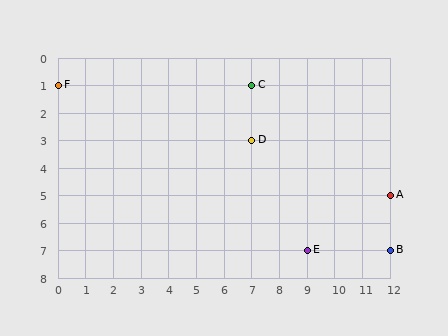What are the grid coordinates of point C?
Point C is at grid coordinates (7, 1).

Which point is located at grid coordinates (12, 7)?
Point B is at (12, 7).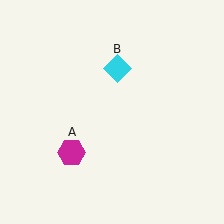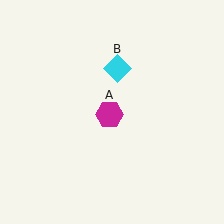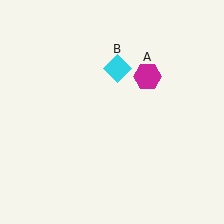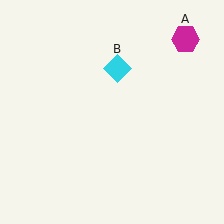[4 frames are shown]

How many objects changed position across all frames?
1 object changed position: magenta hexagon (object A).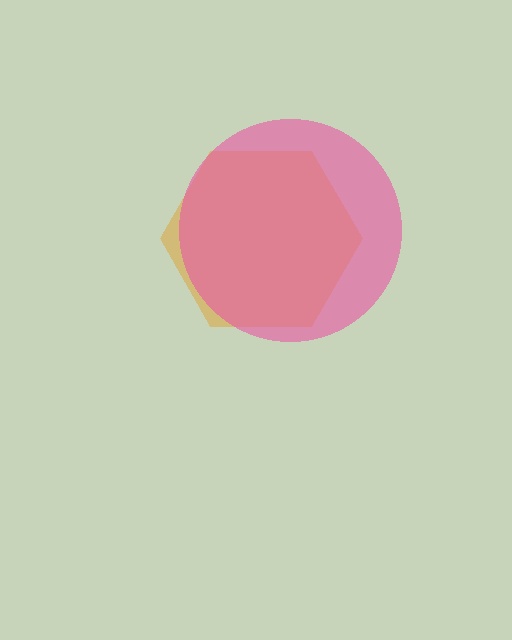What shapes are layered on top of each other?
The layered shapes are: an orange hexagon, a pink circle.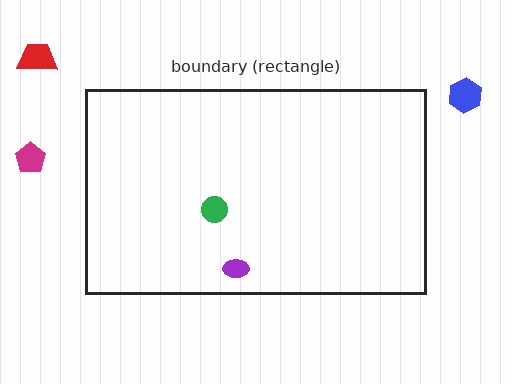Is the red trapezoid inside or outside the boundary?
Outside.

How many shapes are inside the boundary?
2 inside, 3 outside.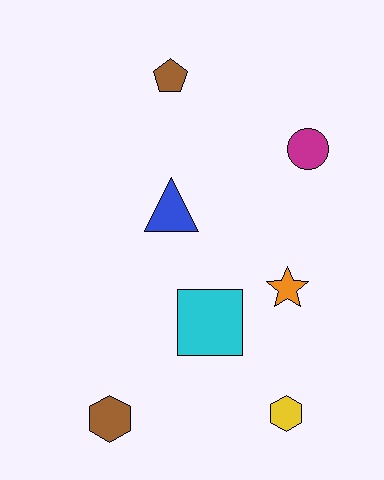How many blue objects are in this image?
There is 1 blue object.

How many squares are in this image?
There is 1 square.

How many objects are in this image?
There are 7 objects.